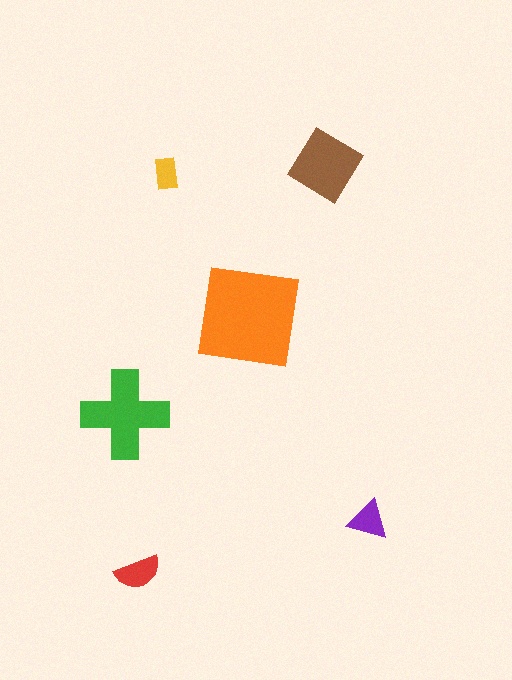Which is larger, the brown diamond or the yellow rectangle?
The brown diamond.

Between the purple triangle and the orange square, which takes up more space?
The orange square.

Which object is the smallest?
The yellow rectangle.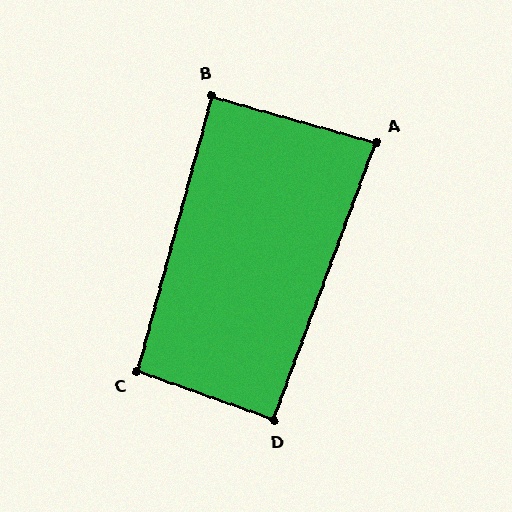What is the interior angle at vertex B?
Approximately 90 degrees (approximately right).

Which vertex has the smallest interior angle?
A, at approximately 85 degrees.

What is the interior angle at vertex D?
Approximately 90 degrees (approximately right).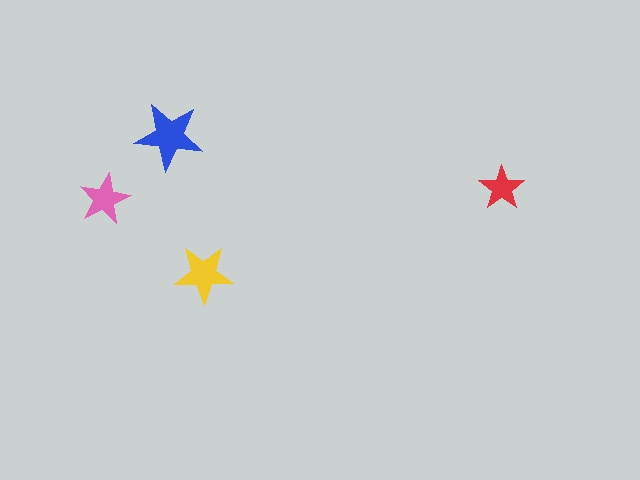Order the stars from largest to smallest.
the blue one, the yellow one, the pink one, the red one.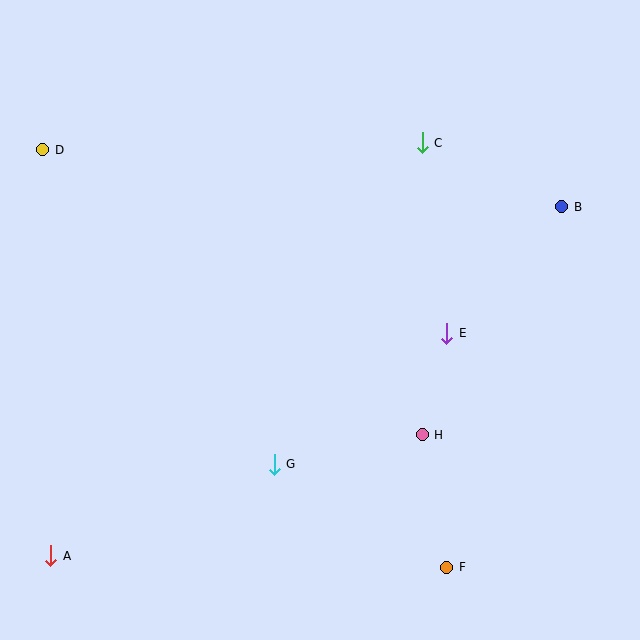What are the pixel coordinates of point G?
Point G is at (274, 464).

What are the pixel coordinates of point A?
Point A is at (51, 556).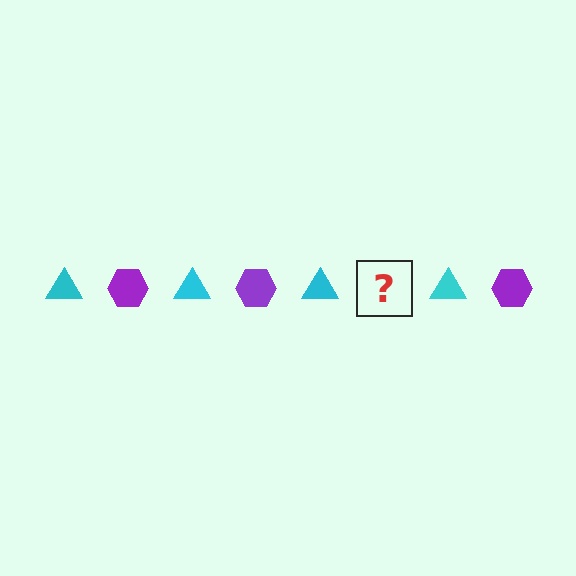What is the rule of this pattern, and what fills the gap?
The rule is that the pattern alternates between cyan triangle and purple hexagon. The gap should be filled with a purple hexagon.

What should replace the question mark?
The question mark should be replaced with a purple hexagon.